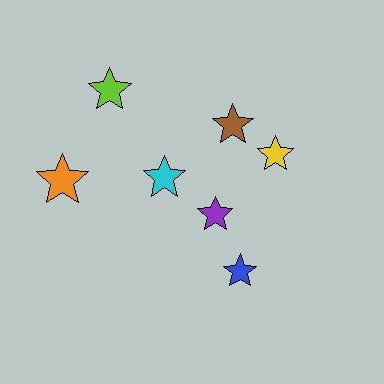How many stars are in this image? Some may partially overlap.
There are 7 stars.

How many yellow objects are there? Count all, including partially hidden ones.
There is 1 yellow object.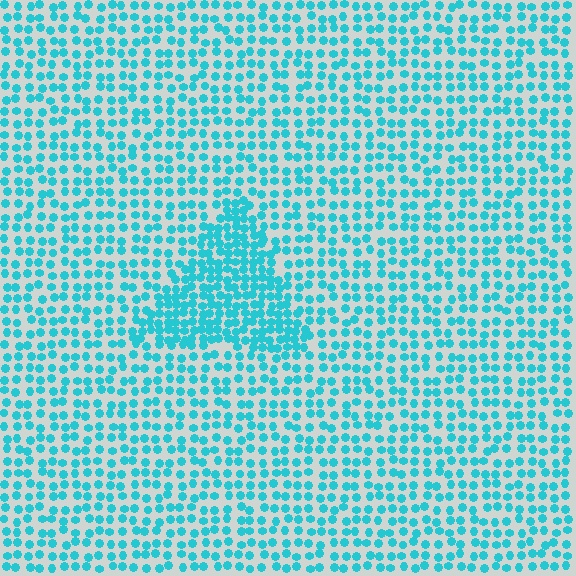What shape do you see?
I see a triangle.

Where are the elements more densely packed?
The elements are more densely packed inside the triangle boundary.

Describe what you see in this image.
The image contains small cyan elements arranged at two different densities. A triangle-shaped region is visible where the elements are more densely packed than the surrounding area.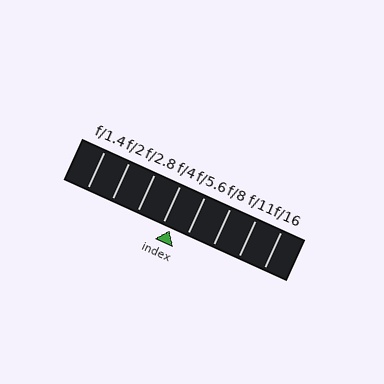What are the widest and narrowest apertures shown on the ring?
The widest aperture shown is f/1.4 and the narrowest is f/16.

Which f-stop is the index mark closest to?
The index mark is closest to f/4.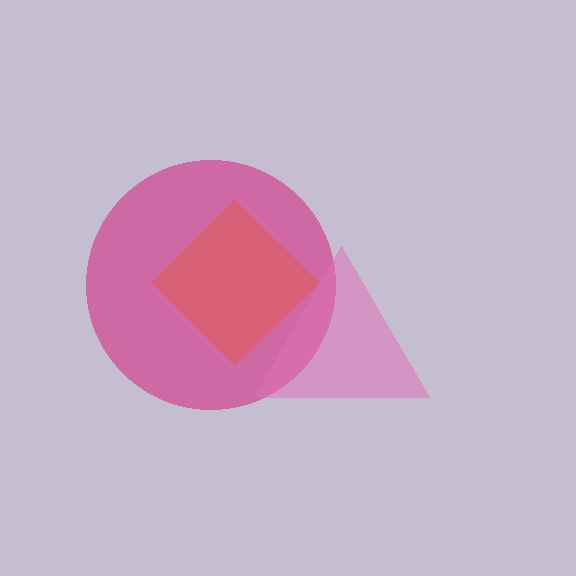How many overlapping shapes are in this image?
There are 3 overlapping shapes in the image.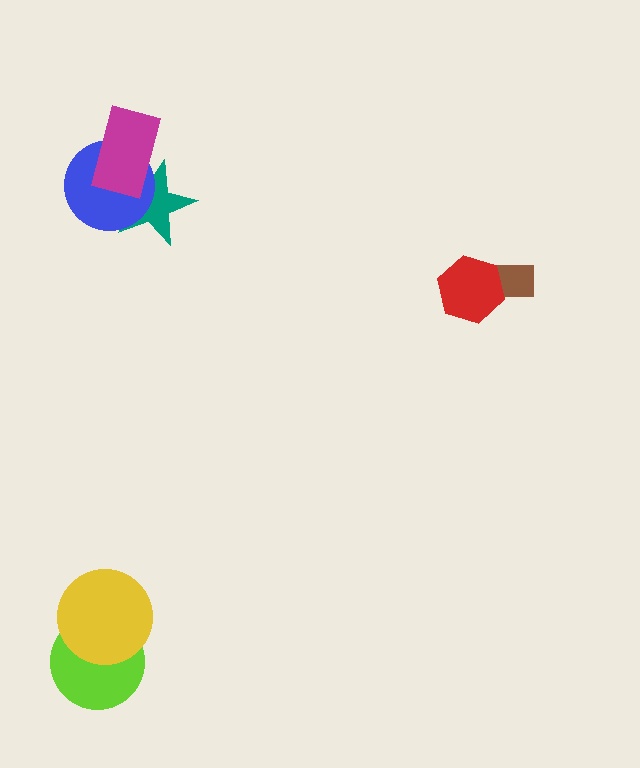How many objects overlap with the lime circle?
1 object overlaps with the lime circle.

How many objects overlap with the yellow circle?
1 object overlaps with the yellow circle.